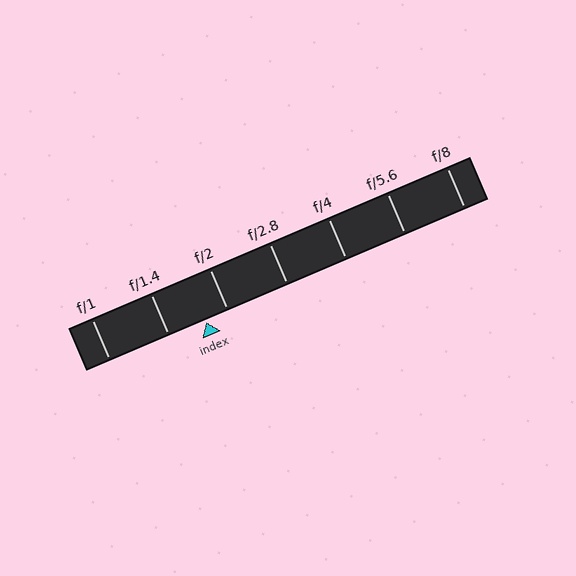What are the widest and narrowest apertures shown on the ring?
The widest aperture shown is f/1 and the narrowest is f/8.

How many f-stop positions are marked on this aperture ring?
There are 7 f-stop positions marked.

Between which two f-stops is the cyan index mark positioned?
The index mark is between f/1.4 and f/2.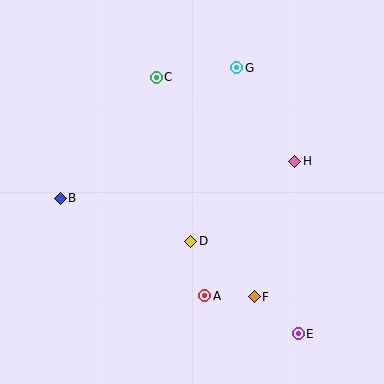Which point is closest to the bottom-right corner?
Point E is closest to the bottom-right corner.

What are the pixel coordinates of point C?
Point C is at (156, 77).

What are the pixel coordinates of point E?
Point E is at (298, 334).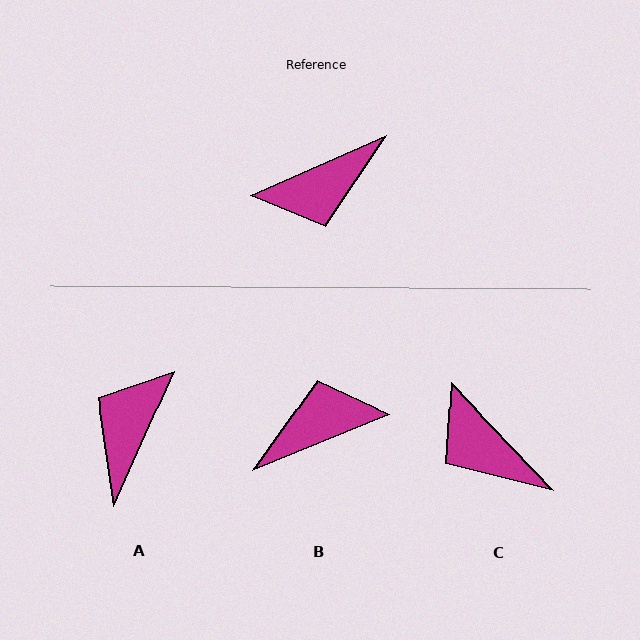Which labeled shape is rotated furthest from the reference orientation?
B, about 178 degrees away.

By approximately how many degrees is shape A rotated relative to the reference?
Approximately 138 degrees clockwise.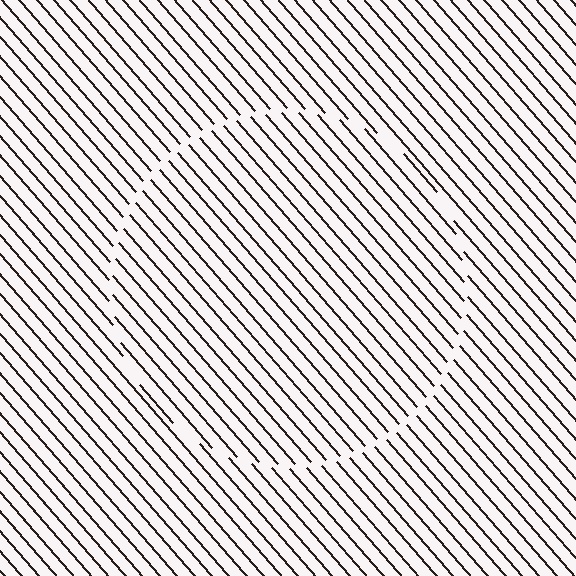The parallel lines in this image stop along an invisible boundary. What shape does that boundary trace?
An illusory circle. The interior of the shape contains the same grating, shifted by half a period — the contour is defined by the phase discontinuity where line-ends from the inner and outer gratings abut.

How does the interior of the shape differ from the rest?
The interior of the shape contains the same grating, shifted by half a period — the contour is defined by the phase discontinuity where line-ends from the inner and outer gratings abut.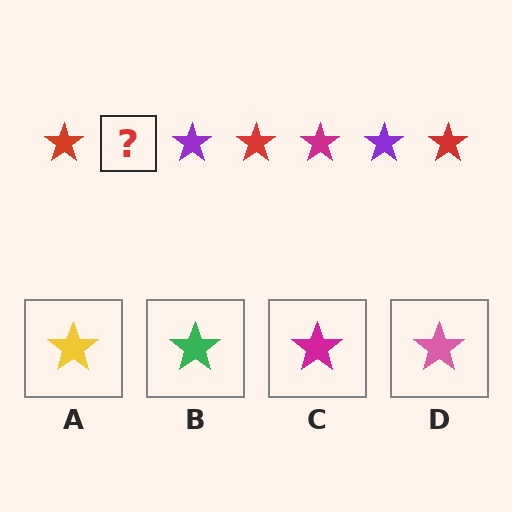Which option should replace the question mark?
Option C.